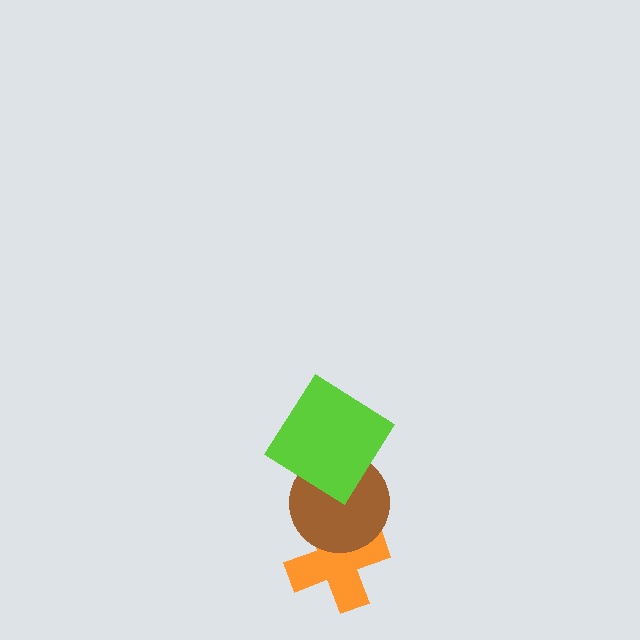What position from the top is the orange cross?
The orange cross is 3rd from the top.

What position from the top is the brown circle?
The brown circle is 2nd from the top.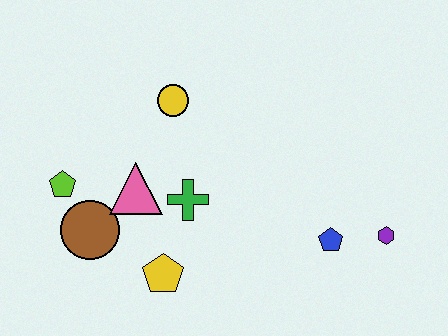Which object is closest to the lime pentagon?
The brown circle is closest to the lime pentagon.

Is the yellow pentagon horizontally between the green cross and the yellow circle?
No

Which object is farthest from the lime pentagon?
The purple hexagon is farthest from the lime pentagon.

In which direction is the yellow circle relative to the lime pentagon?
The yellow circle is to the right of the lime pentagon.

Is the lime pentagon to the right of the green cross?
No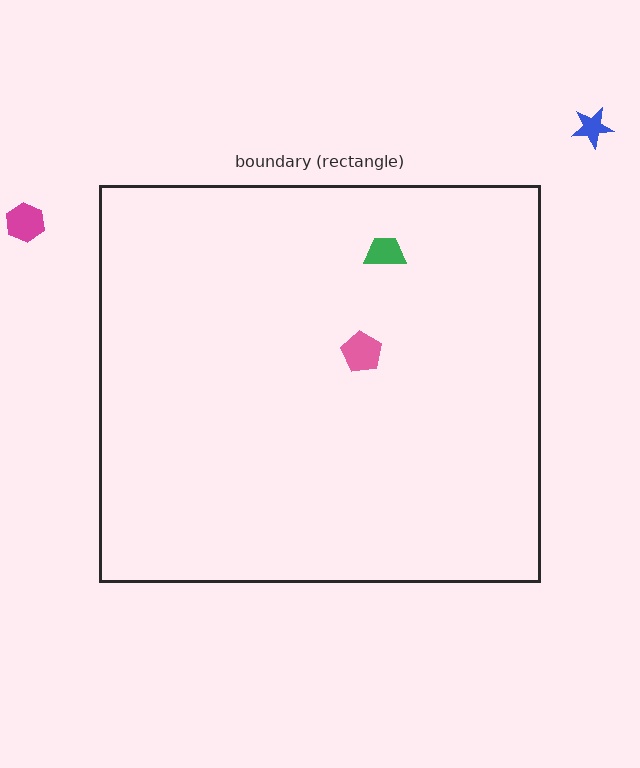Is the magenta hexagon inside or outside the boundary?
Outside.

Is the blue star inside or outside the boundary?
Outside.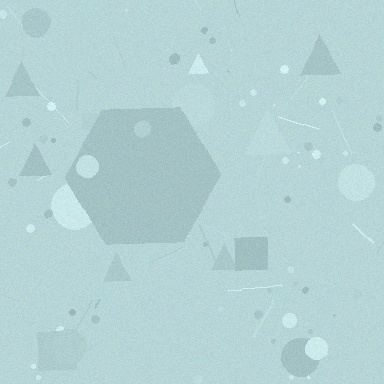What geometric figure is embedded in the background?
A hexagon is embedded in the background.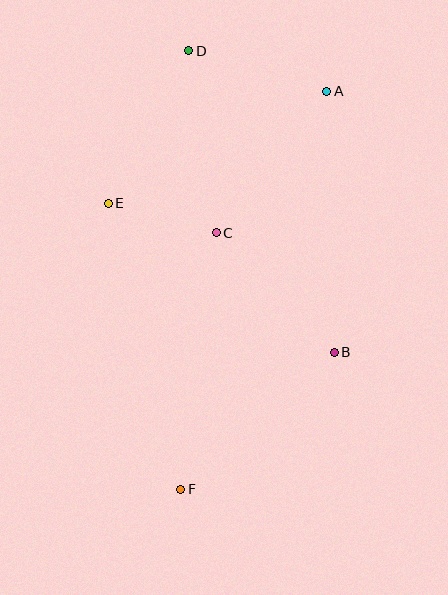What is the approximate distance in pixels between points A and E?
The distance between A and E is approximately 245 pixels.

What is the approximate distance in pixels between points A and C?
The distance between A and C is approximately 179 pixels.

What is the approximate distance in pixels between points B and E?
The distance between B and E is approximately 271 pixels.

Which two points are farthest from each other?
Points D and F are farthest from each other.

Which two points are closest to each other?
Points C and E are closest to each other.